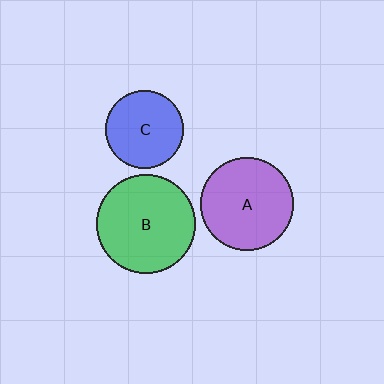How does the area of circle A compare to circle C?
Approximately 1.4 times.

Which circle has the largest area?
Circle B (green).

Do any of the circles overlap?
No, none of the circles overlap.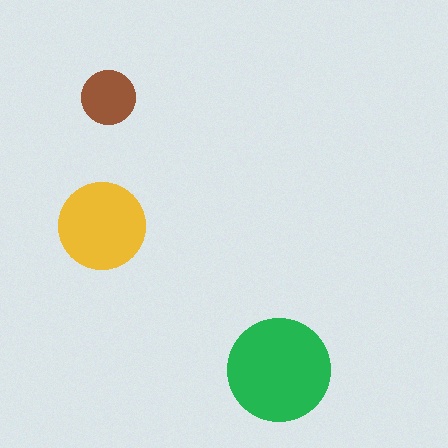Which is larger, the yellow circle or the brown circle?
The yellow one.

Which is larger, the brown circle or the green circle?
The green one.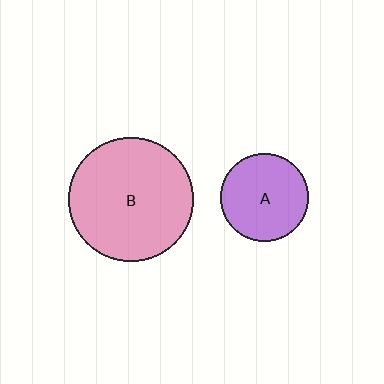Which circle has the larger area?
Circle B (pink).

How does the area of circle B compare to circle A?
Approximately 2.0 times.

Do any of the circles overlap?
No, none of the circles overlap.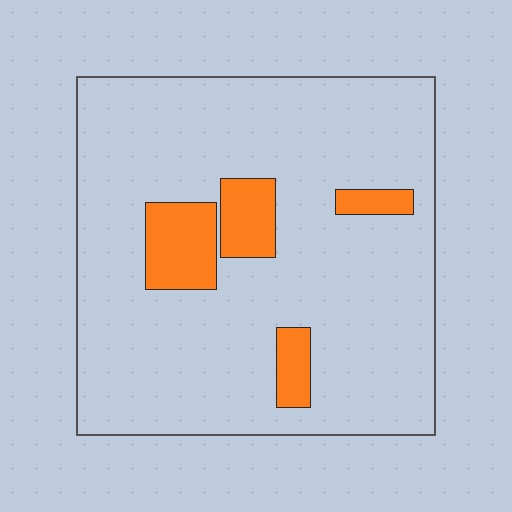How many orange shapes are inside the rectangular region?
4.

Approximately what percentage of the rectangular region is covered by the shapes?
Approximately 10%.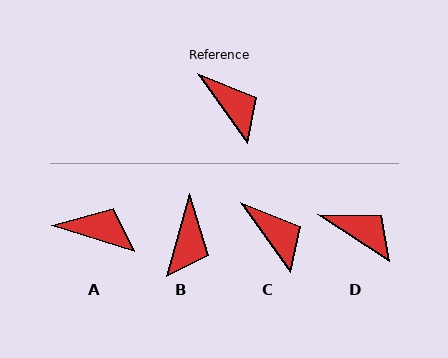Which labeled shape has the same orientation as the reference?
C.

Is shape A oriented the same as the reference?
No, it is off by about 37 degrees.